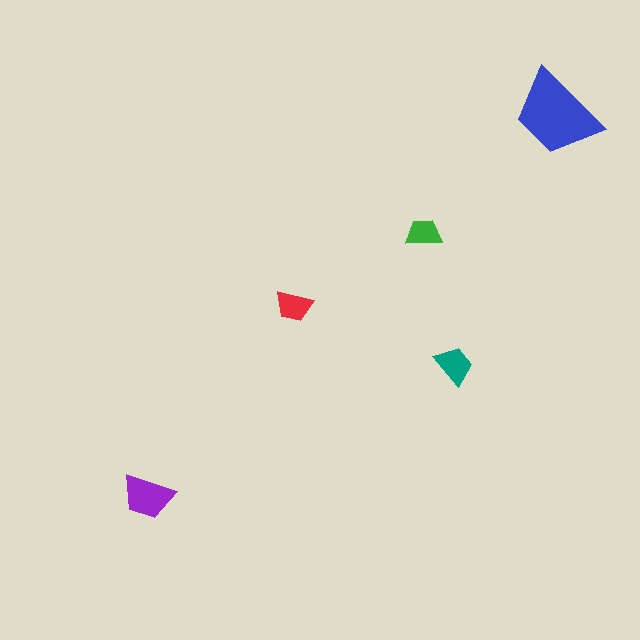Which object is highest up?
The blue trapezoid is topmost.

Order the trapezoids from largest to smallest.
the blue one, the purple one, the teal one, the red one, the green one.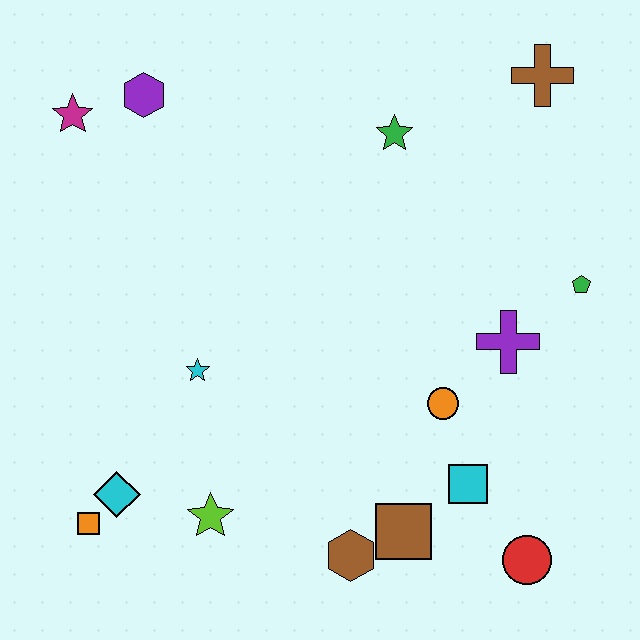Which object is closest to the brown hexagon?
The brown square is closest to the brown hexagon.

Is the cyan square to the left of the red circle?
Yes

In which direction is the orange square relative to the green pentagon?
The orange square is to the left of the green pentagon.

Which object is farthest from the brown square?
The magenta star is farthest from the brown square.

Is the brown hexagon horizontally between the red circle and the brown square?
No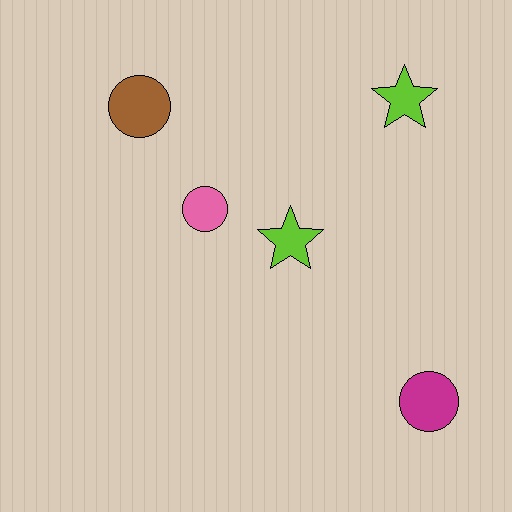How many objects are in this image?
There are 5 objects.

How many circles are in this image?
There are 3 circles.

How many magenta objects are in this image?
There is 1 magenta object.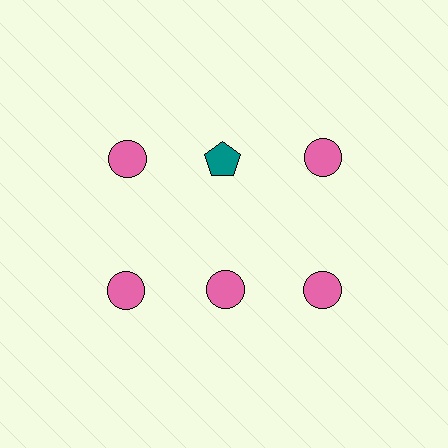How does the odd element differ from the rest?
It differs in both color (teal instead of pink) and shape (pentagon instead of circle).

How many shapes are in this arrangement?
There are 6 shapes arranged in a grid pattern.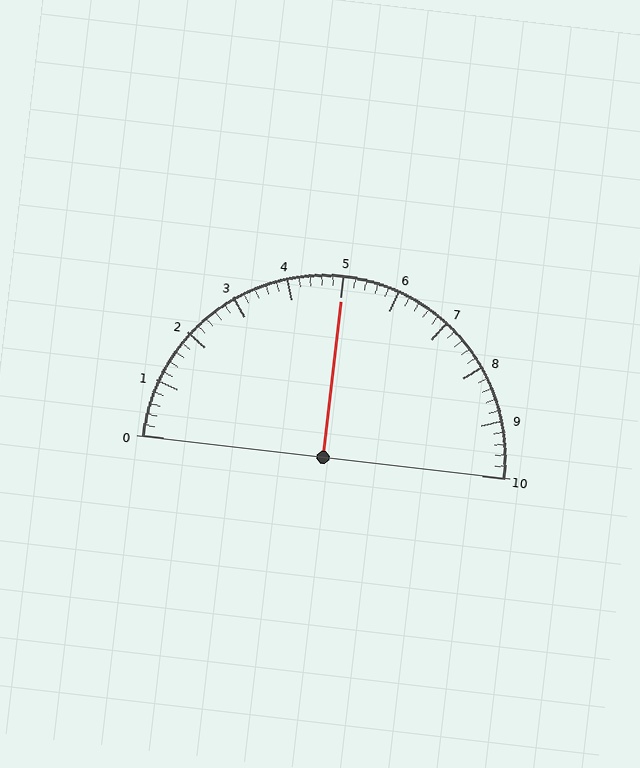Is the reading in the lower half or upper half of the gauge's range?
The reading is in the upper half of the range (0 to 10).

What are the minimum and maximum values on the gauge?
The gauge ranges from 0 to 10.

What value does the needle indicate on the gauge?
The needle indicates approximately 5.0.